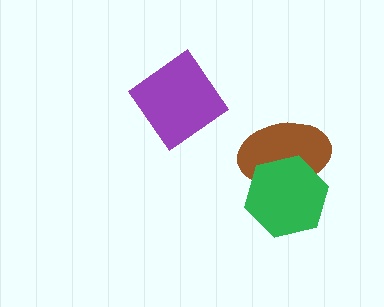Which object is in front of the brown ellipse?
The green hexagon is in front of the brown ellipse.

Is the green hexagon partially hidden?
No, no other shape covers it.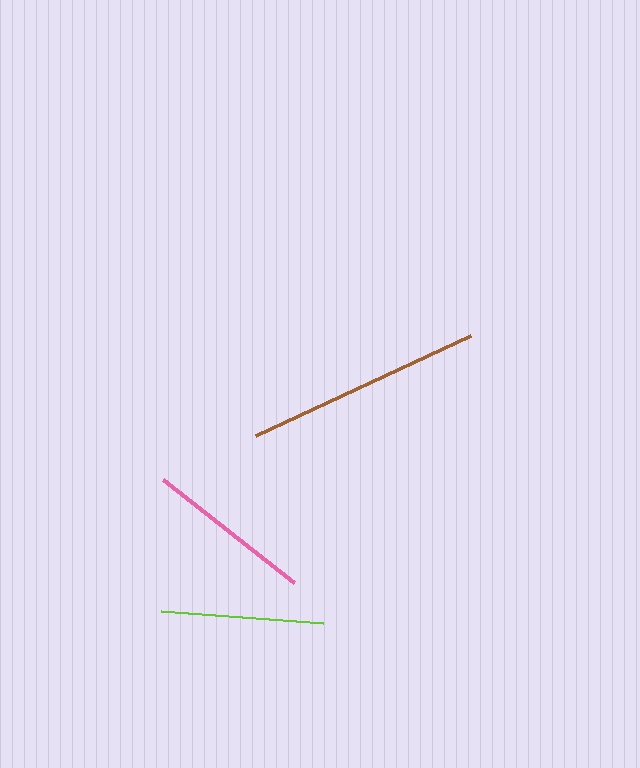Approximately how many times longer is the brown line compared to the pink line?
The brown line is approximately 1.4 times the length of the pink line.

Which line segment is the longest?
The brown line is the longest at approximately 237 pixels.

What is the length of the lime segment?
The lime segment is approximately 163 pixels long.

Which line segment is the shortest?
The lime line is the shortest at approximately 163 pixels.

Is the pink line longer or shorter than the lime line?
The pink line is longer than the lime line.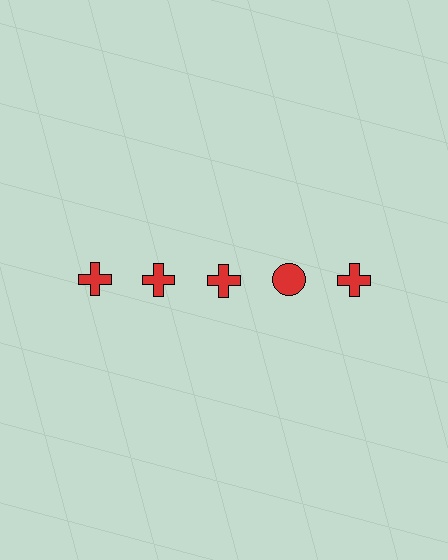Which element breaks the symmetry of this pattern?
The red circle in the top row, second from right column breaks the symmetry. All other shapes are red crosses.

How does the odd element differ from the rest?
It has a different shape: circle instead of cross.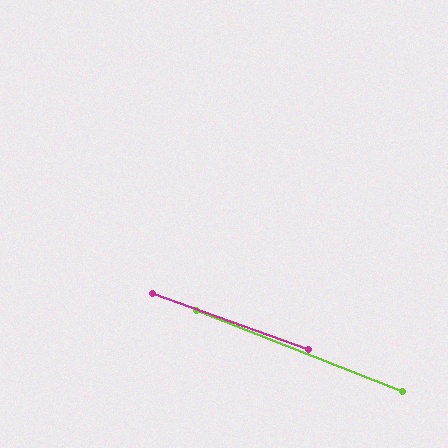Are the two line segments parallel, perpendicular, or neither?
Parallel — their directions differ by only 1.6°.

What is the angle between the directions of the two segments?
Approximately 2 degrees.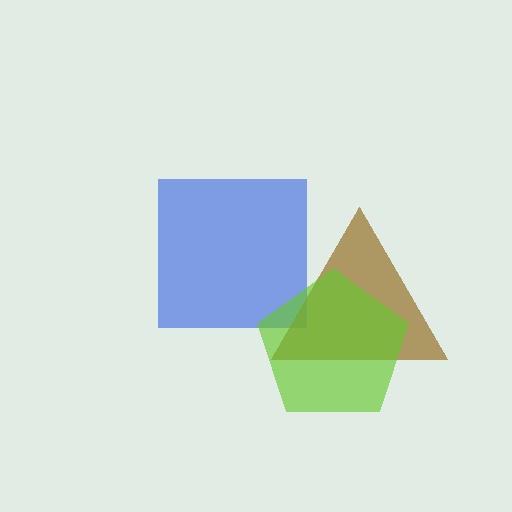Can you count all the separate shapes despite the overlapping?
Yes, there are 3 separate shapes.